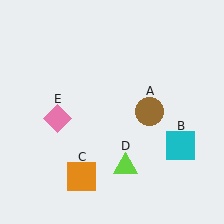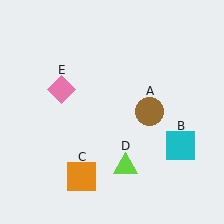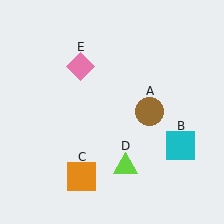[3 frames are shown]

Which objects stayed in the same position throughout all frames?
Brown circle (object A) and cyan square (object B) and orange square (object C) and lime triangle (object D) remained stationary.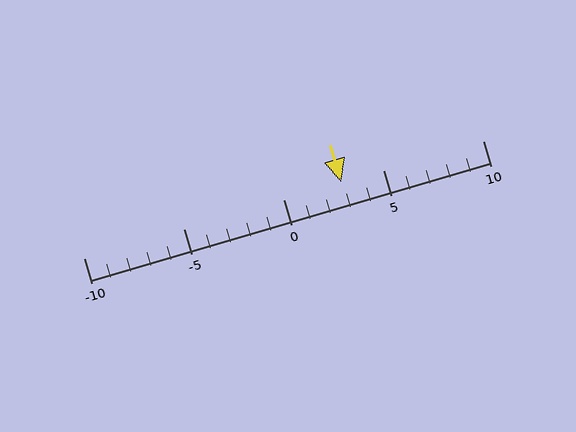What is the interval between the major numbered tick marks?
The major tick marks are spaced 5 units apart.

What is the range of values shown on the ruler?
The ruler shows values from -10 to 10.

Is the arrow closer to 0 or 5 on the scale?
The arrow is closer to 5.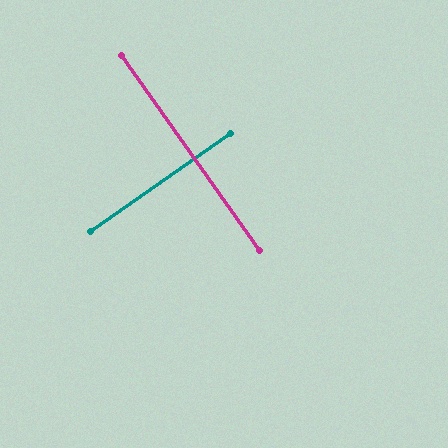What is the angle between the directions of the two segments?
Approximately 90 degrees.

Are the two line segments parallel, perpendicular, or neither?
Perpendicular — they meet at approximately 90°.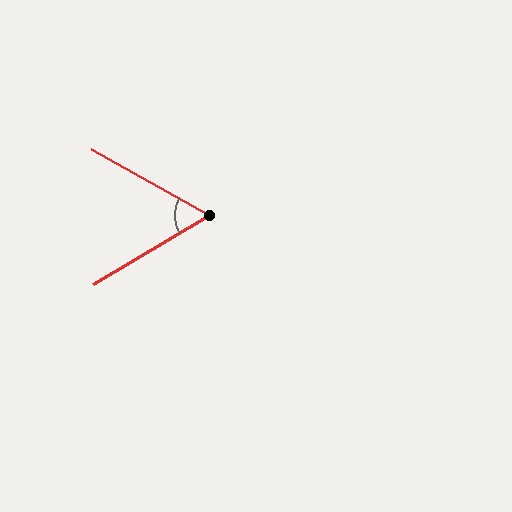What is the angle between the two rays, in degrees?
Approximately 60 degrees.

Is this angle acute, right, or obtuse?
It is acute.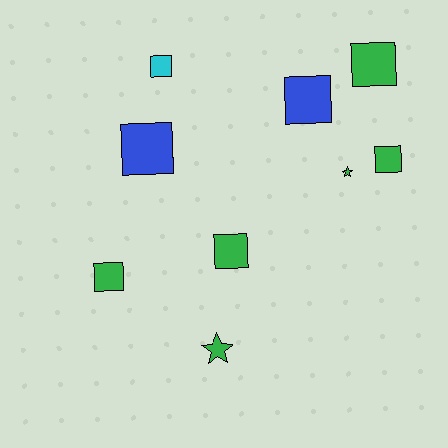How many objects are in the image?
There are 9 objects.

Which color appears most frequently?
Green, with 6 objects.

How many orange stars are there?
There are no orange stars.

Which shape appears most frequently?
Square, with 7 objects.